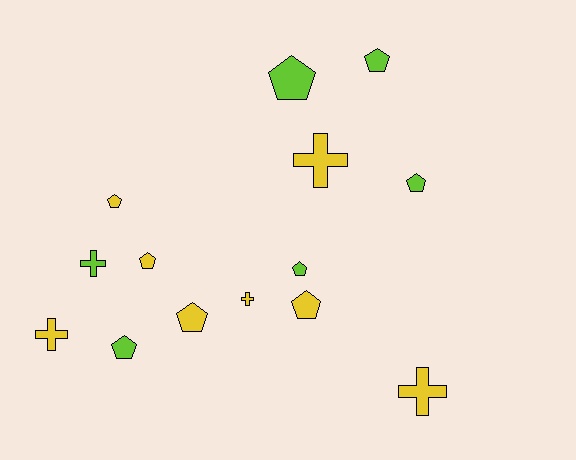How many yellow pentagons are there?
There are 4 yellow pentagons.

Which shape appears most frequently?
Pentagon, with 9 objects.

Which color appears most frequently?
Yellow, with 8 objects.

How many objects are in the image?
There are 14 objects.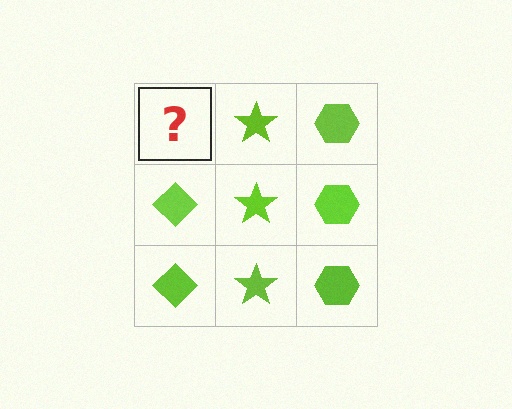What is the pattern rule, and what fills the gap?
The rule is that each column has a consistent shape. The gap should be filled with a lime diamond.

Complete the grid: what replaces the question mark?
The question mark should be replaced with a lime diamond.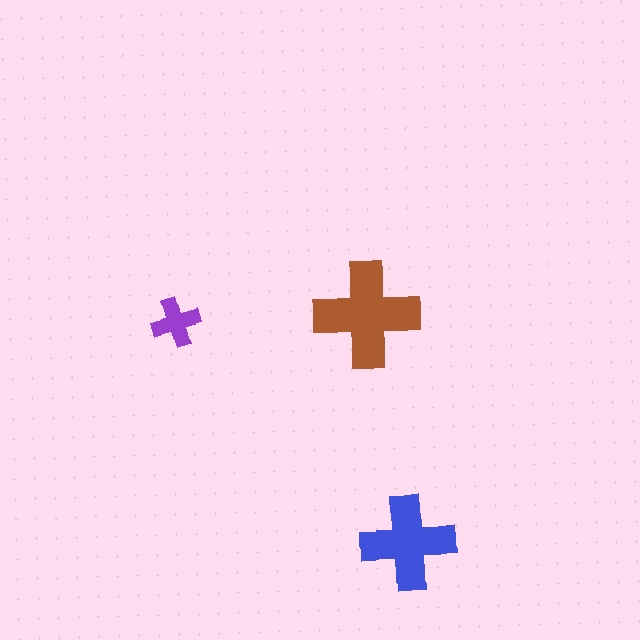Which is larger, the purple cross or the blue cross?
The blue one.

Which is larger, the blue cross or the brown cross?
The brown one.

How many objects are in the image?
There are 3 objects in the image.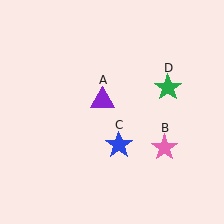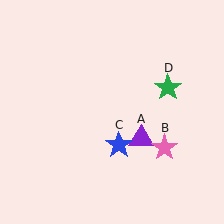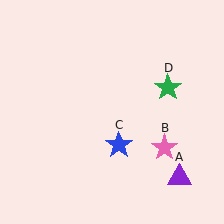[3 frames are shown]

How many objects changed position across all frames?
1 object changed position: purple triangle (object A).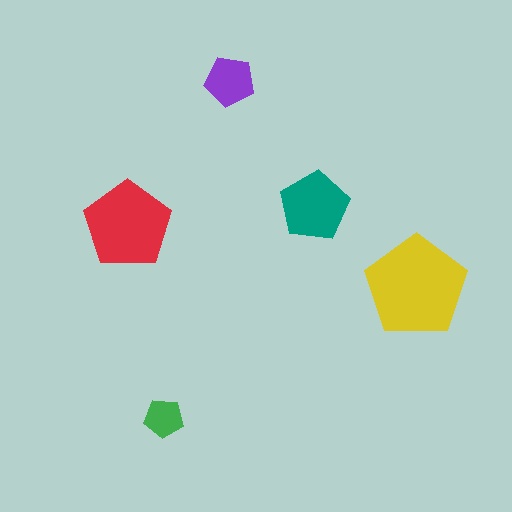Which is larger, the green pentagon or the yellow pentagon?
The yellow one.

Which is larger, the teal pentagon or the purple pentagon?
The teal one.